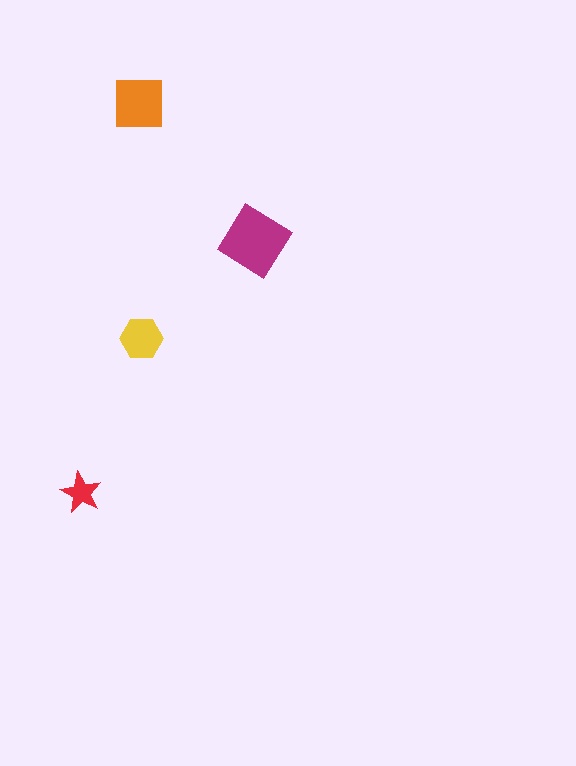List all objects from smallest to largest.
The red star, the yellow hexagon, the orange square, the magenta diamond.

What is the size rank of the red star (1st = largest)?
4th.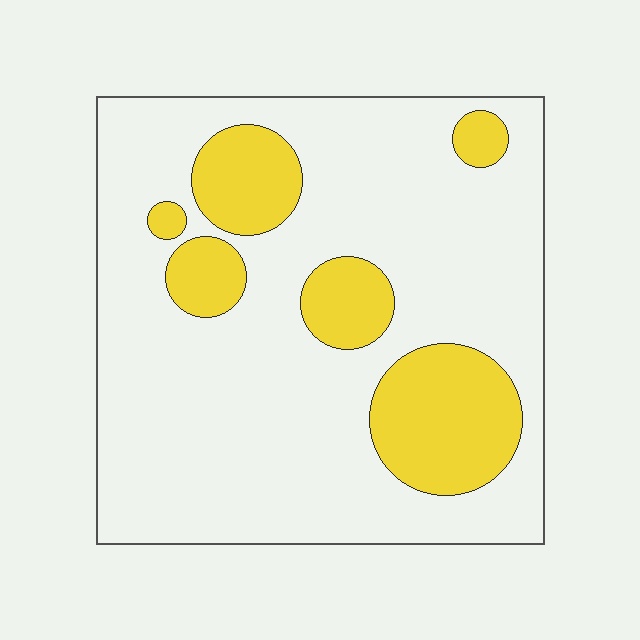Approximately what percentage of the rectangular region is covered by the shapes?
Approximately 20%.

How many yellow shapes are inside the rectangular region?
6.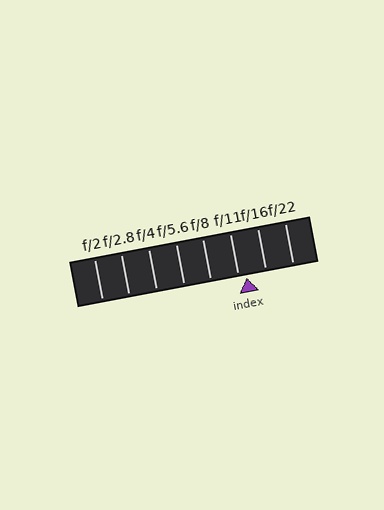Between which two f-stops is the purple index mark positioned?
The index mark is between f/11 and f/16.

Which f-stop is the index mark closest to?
The index mark is closest to f/11.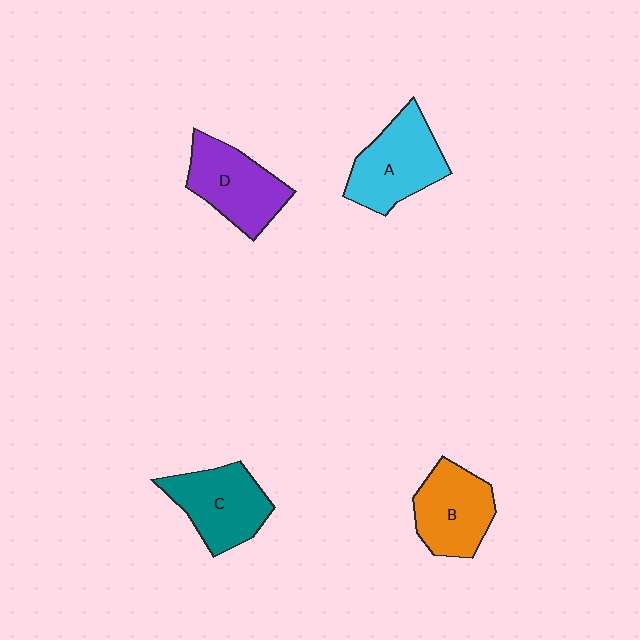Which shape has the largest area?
Shape A (cyan).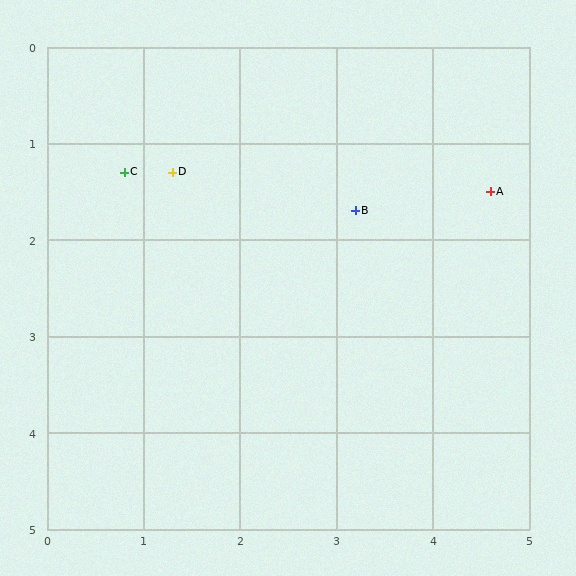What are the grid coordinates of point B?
Point B is at approximately (3.2, 1.7).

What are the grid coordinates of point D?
Point D is at approximately (1.3, 1.3).